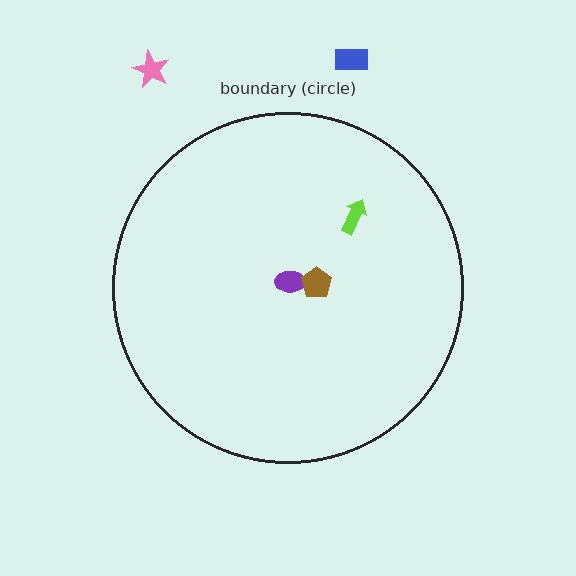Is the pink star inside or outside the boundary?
Outside.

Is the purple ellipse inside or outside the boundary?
Inside.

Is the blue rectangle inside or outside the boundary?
Outside.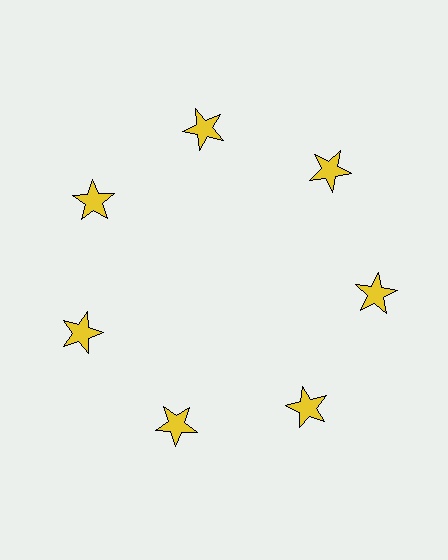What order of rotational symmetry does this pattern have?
This pattern has 7-fold rotational symmetry.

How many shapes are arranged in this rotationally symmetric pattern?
There are 7 shapes, arranged in 7 groups of 1.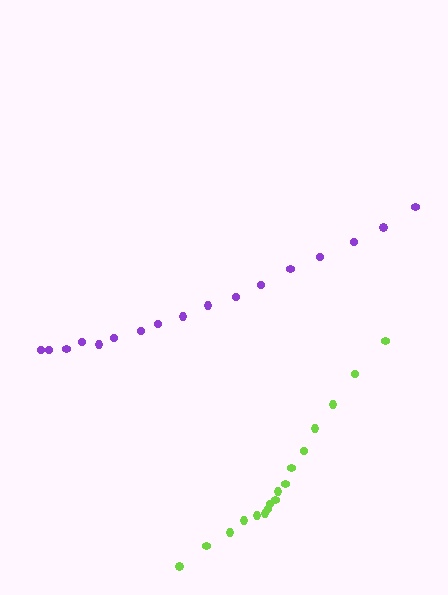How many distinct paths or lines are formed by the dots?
There are 2 distinct paths.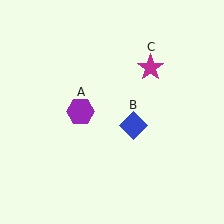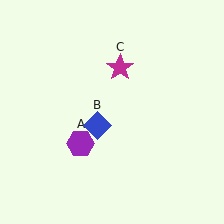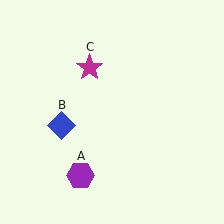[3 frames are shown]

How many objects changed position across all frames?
3 objects changed position: purple hexagon (object A), blue diamond (object B), magenta star (object C).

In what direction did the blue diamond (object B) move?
The blue diamond (object B) moved left.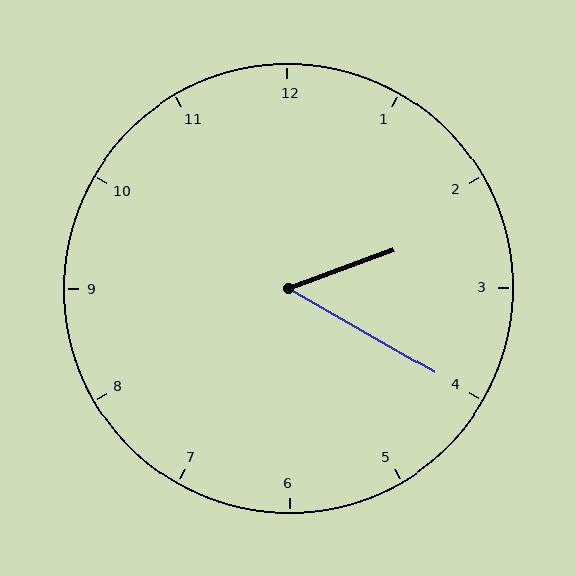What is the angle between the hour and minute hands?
Approximately 50 degrees.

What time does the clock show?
2:20.